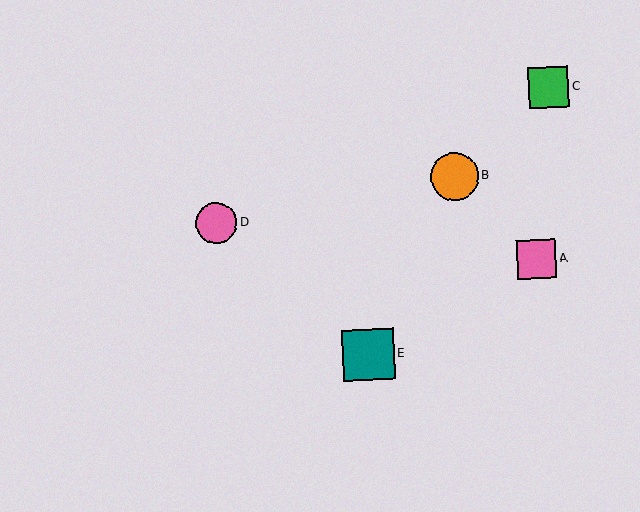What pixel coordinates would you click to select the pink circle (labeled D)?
Click at (216, 223) to select the pink circle D.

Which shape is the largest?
The teal square (labeled E) is the largest.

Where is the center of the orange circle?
The center of the orange circle is at (455, 177).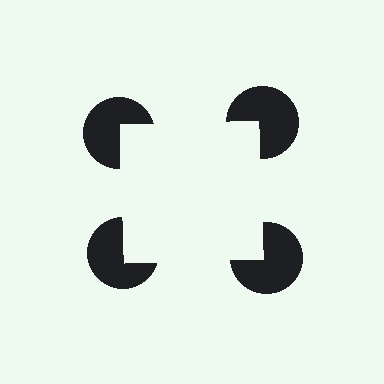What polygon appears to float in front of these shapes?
An illusory square — its edges are inferred from the aligned wedge cuts in the pac-man discs, not physically drawn.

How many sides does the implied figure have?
4 sides.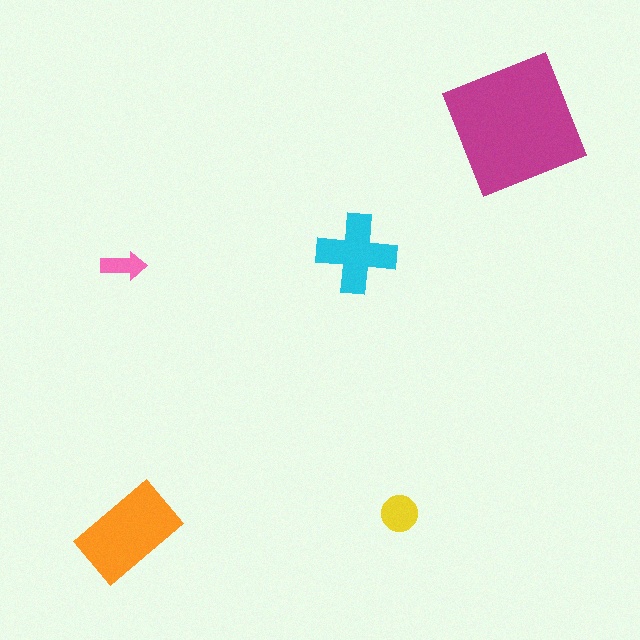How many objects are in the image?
There are 5 objects in the image.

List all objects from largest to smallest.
The magenta square, the orange rectangle, the cyan cross, the yellow circle, the pink arrow.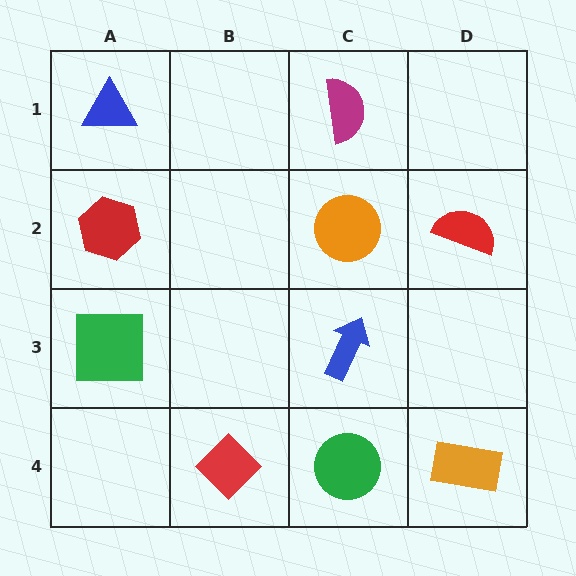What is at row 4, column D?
An orange rectangle.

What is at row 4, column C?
A green circle.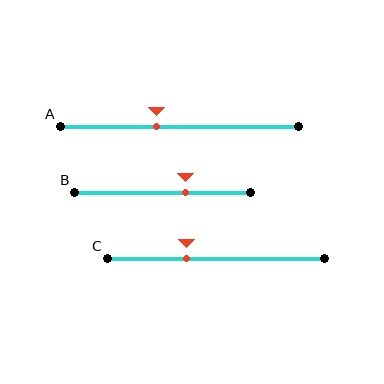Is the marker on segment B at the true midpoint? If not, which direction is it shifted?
No, the marker on segment B is shifted to the right by about 13% of the segment length.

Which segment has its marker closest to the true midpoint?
Segment A has its marker closest to the true midpoint.